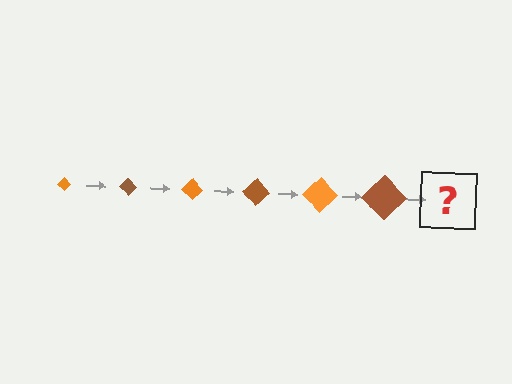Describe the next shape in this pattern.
It should be an orange diamond, larger than the previous one.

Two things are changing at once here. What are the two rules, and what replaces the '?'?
The two rules are that the diamond grows larger each step and the color cycles through orange and brown. The '?' should be an orange diamond, larger than the previous one.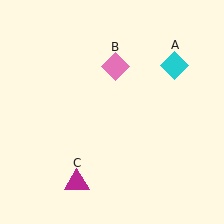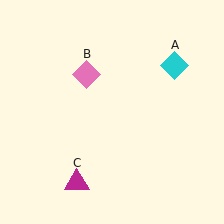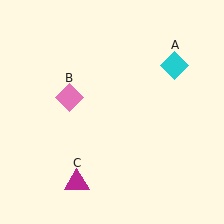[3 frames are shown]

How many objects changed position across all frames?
1 object changed position: pink diamond (object B).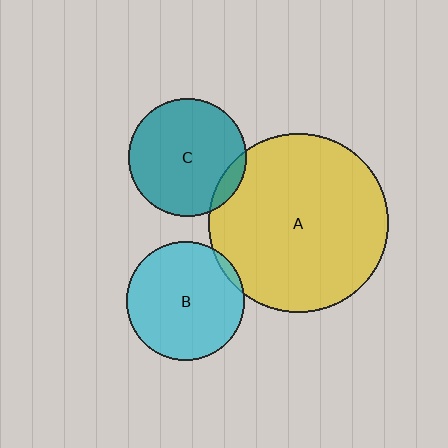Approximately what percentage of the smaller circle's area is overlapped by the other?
Approximately 10%.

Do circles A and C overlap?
Yes.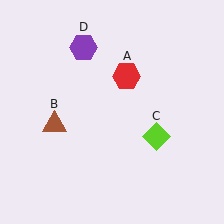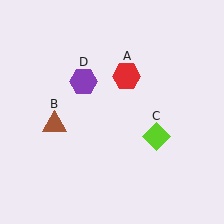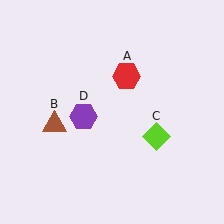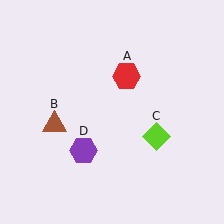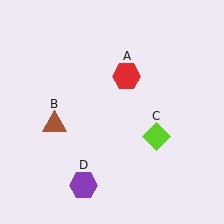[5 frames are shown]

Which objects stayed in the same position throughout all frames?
Red hexagon (object A) and brown triangle (object B) and lime diamond (object C) remained stationary.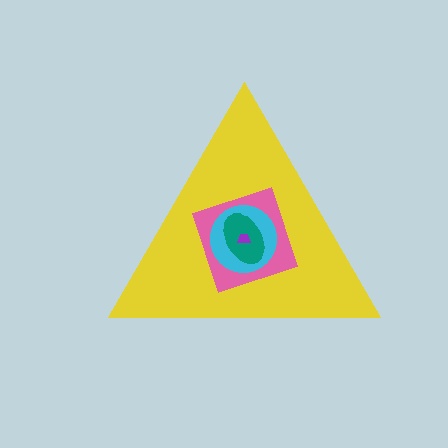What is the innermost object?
The purple trapezoid.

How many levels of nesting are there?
5.